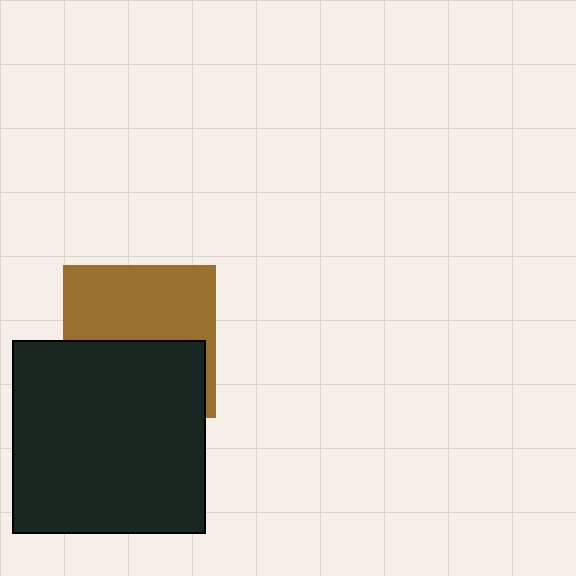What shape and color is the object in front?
The object in front is a black square.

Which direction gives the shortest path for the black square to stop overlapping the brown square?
Moving down gives the shortest separation.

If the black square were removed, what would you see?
You would see the complete brown square.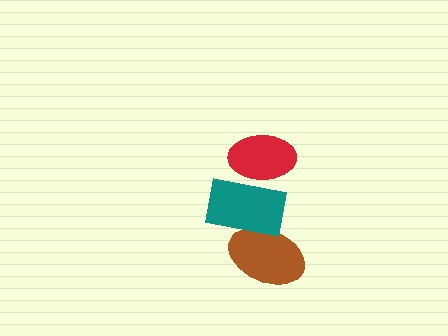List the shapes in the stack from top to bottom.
From top to bottom: the red ellipse, the teal rectangle, the brown ellipse.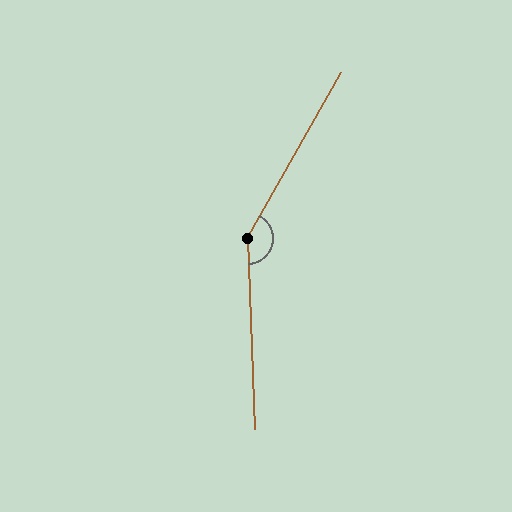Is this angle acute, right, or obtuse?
It is obtuse.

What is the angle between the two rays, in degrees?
Approximately 149 degrees.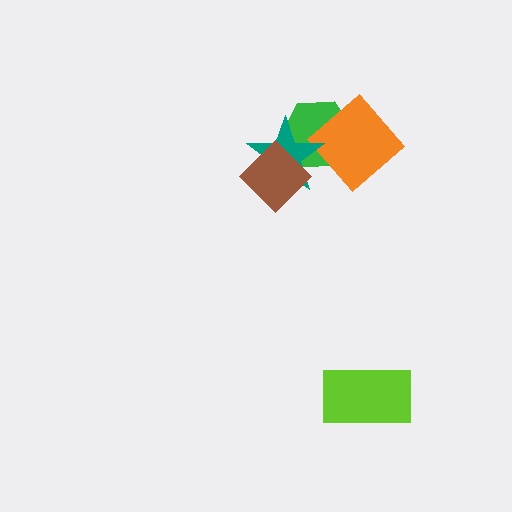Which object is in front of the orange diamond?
The teal star is in front of the orange diamond.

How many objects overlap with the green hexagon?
3 objects overlap with the green hexagon.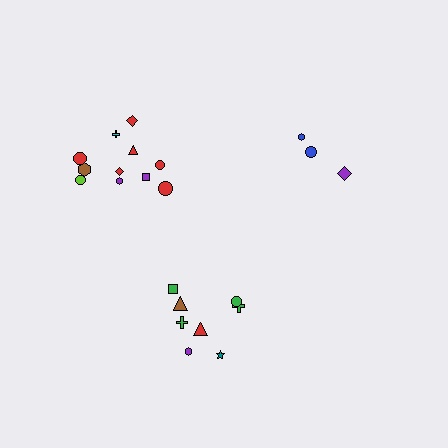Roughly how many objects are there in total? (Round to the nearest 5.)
Roughly 25 objects in total.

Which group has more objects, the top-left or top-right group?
The top-left group.